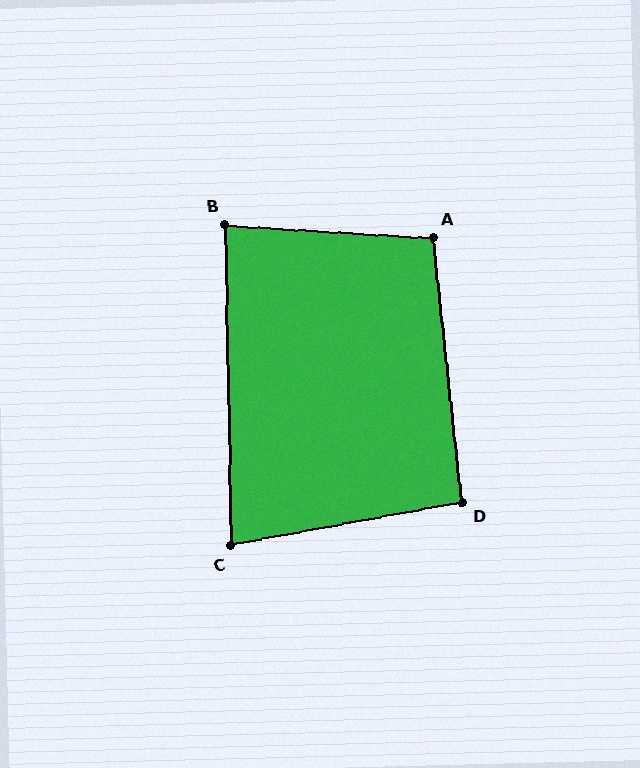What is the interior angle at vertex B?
Approximately 86 degrees (approximately right).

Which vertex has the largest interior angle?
A, at approximately 100 degrees.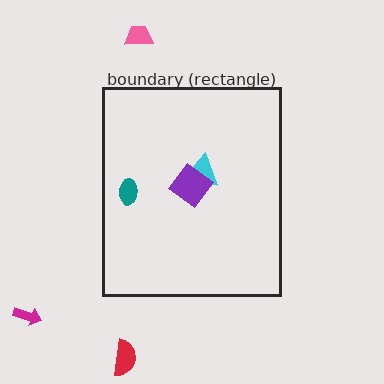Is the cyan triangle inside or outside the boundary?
Inside.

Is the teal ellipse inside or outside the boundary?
Inside.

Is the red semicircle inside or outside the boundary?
Outside.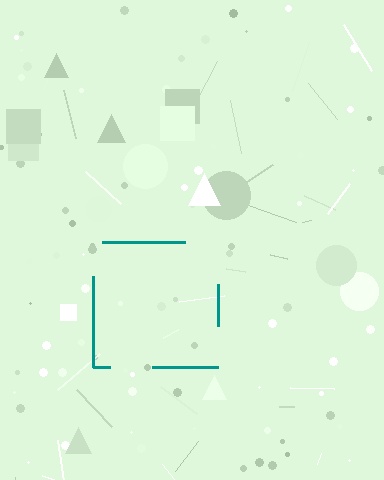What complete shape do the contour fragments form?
The contour fragments form a square.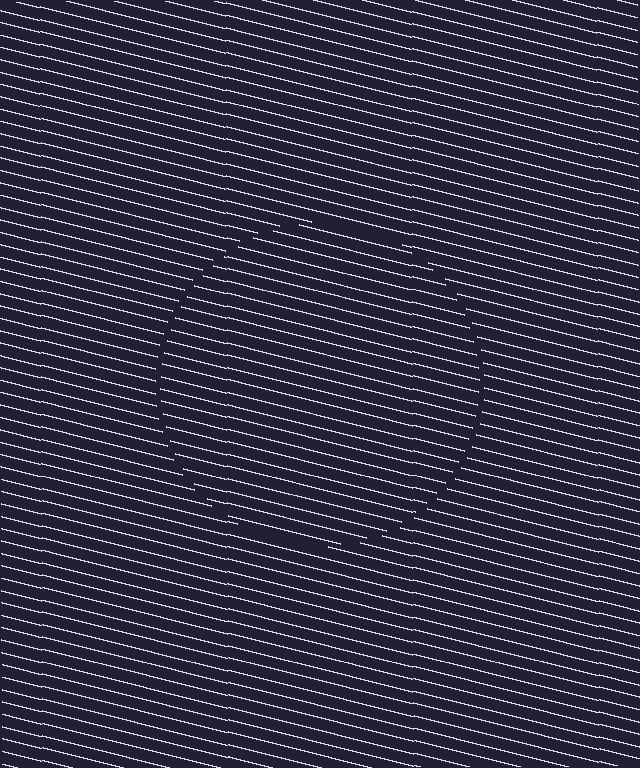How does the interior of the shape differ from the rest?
The interior of the shape contains the same grating, shifted by half a period — the contour is defined by the phase discontinuity where line-ends from the inner and outer gratings abut.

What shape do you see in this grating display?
An illusory circle. The interior of the shape contains the same grating, shifted by half a period — the contour is defined by the phase discontinuity where line-ends from the inner and outer gratings abut.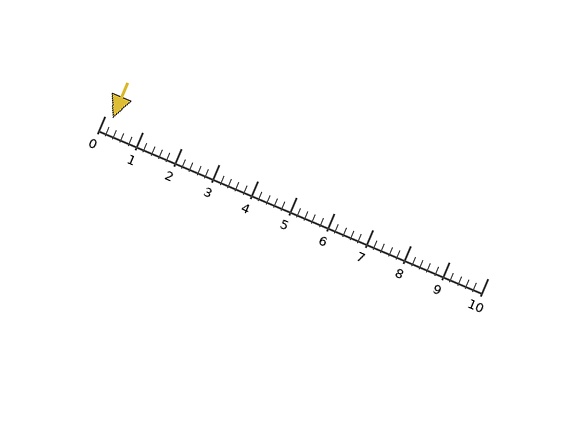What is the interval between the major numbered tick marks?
The major tick marks are spaced 1 units apart.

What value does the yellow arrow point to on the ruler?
The yellow arrow points to approximately 0.2.